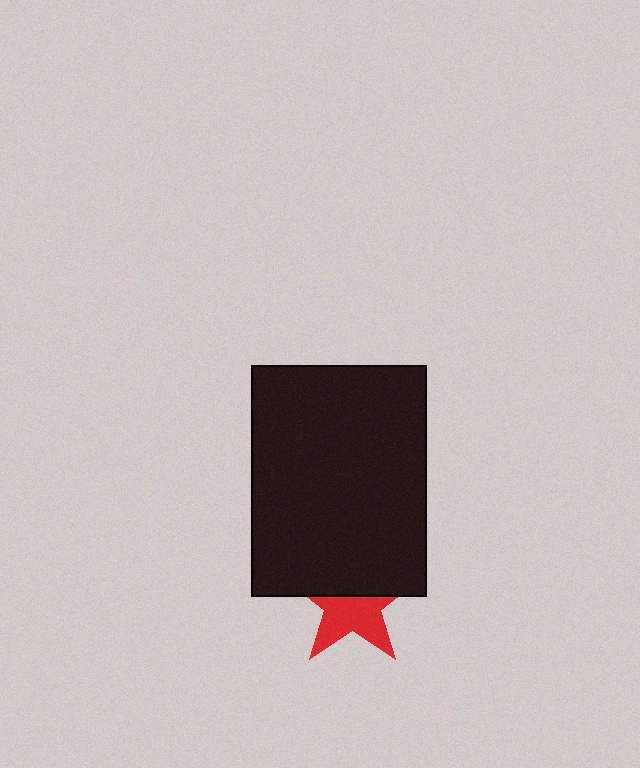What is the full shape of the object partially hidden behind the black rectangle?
The partially hidden object is a red star.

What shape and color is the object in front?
The object in front is a black rectangle.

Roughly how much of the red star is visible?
About half of it is visible (roughly 50%).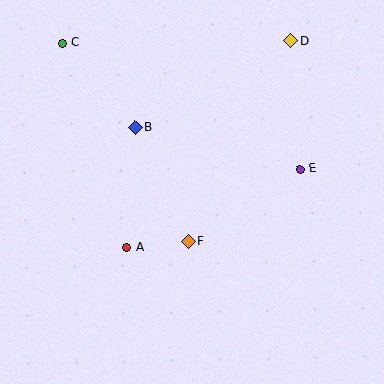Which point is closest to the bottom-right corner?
Point E is closest to the bottom-right corner.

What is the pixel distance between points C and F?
The distance between C and F is 235 pixels.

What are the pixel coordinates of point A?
Point A is at (127, 248).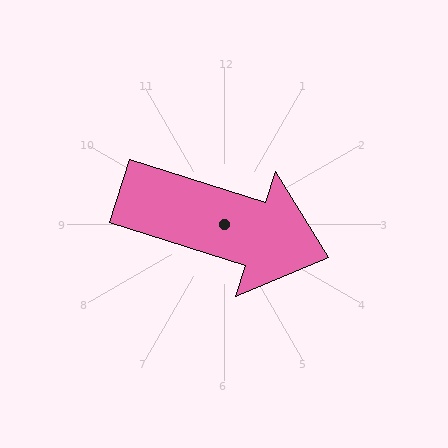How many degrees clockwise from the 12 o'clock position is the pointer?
Approximately 108 degrees.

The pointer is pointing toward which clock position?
Roughly 4 o'clock.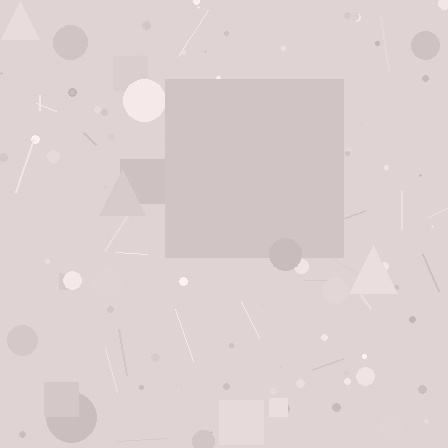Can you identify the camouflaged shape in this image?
The camouflaged shape is a square.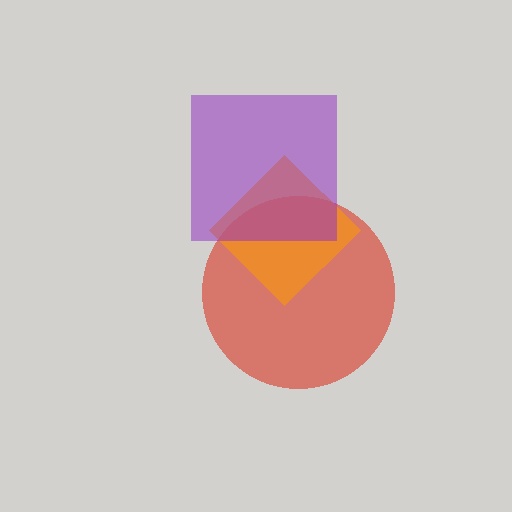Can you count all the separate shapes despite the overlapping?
Yes, there are 3 separate shapes.